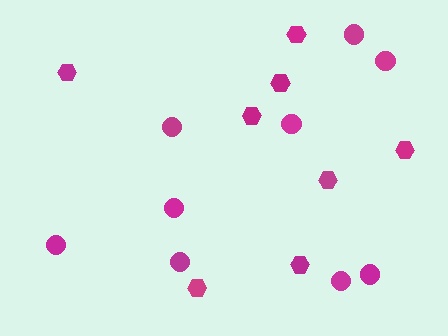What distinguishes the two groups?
There are 2 groups: one group of hexagons (8) and one group of circles (9).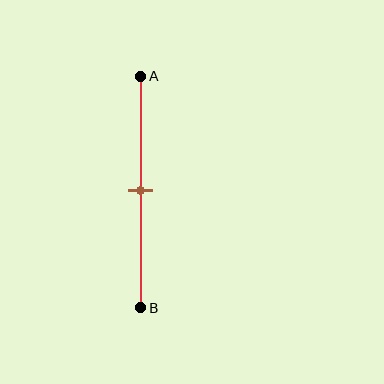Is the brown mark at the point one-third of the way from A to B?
No, the mark is at about 50% from A, not at the 33% one-third point.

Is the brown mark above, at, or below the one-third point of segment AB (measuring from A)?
The brown mark is below the one-third point of segment AB.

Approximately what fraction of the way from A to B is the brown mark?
The brown mark is approximately 50% of the way from A to B.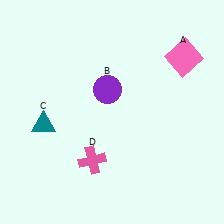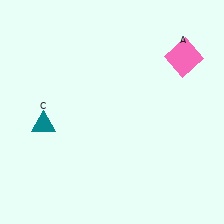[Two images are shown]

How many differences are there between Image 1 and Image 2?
There are 2 differences between the two images.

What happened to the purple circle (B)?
The purple circle (B) was removed in Image 2. It was in the top-left area of Image 1.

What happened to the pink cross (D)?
The pink cross (D) was removed in Image 2. It was in the bottom-left area of Image 1.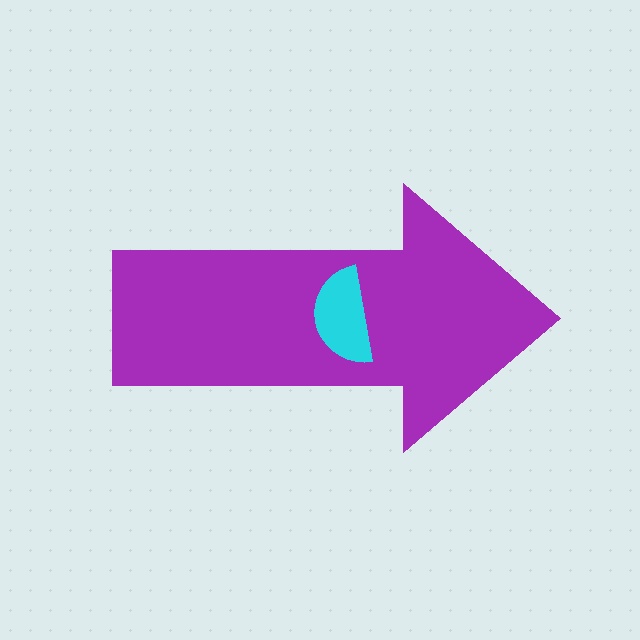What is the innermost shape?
The cyan semicircle.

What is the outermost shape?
The purple arrow.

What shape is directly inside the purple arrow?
The cyan semicircle.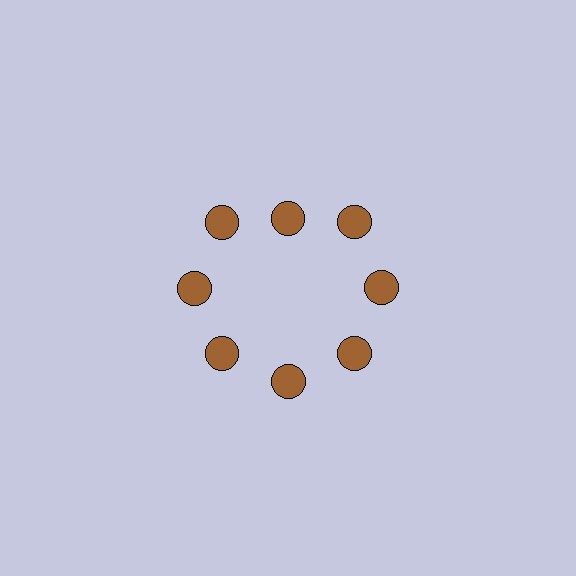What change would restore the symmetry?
The symmetry would be restored by moving it outward, back onto the ring so that all 8 circles sit at equal angles and equal distance from the center.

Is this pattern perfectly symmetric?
No. The 8 brown circles are arranged in a ring, but one element near the 12 o'clock position is pulled inward toward the center, breaking the 8-fold rotational symmetry.